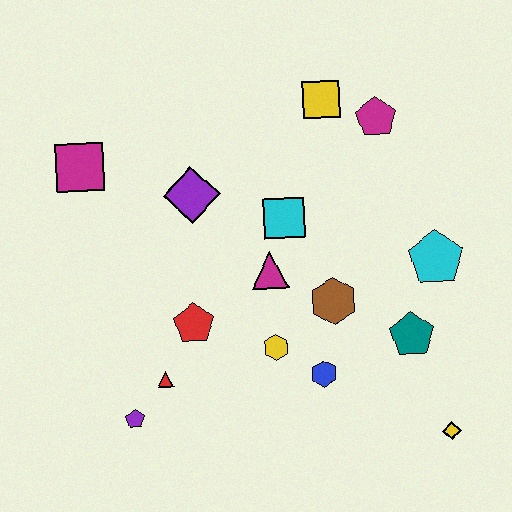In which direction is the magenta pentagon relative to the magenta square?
The magenta pentagon is to the right of the magenta square.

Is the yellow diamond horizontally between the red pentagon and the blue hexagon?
No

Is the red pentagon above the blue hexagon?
Yes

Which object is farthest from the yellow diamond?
The magenta square is farthest from the yellow diamond.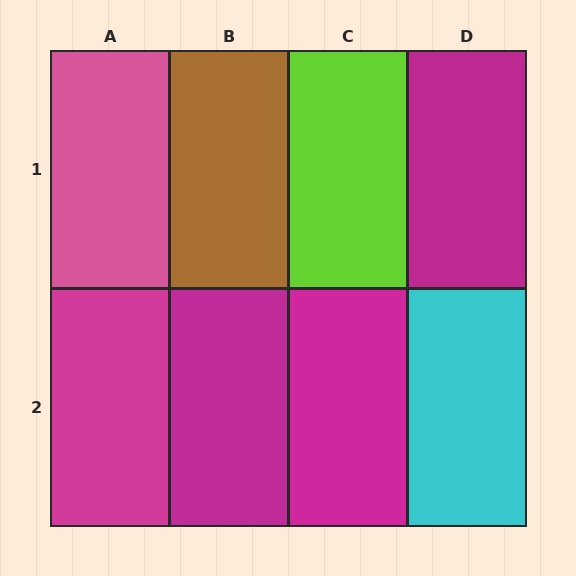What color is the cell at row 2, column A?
Magenta.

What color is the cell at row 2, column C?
Magenta.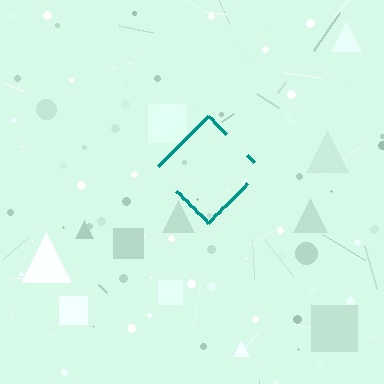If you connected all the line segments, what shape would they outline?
They would outline a diamond.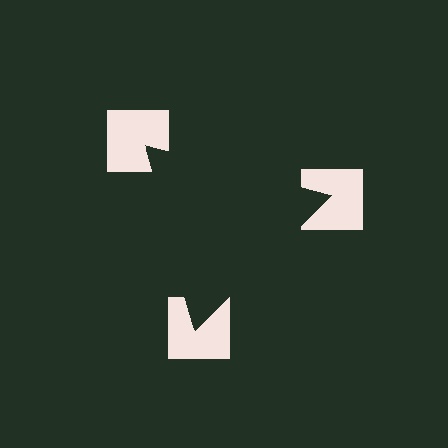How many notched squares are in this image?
There are 3 — one at each vertex of the illusory triangle.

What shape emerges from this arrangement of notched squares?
An illusory triangle — its edges are inferred from the aligned wedge cuts in the notched squares, not physically drawn.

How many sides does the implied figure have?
3 sides.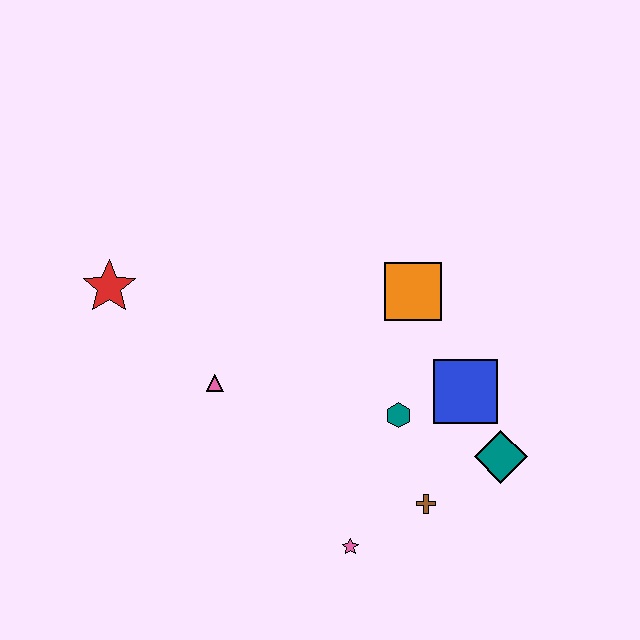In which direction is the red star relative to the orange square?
The red star is to the left of the orange square.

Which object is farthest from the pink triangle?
The teal diamond is farthest from the pink triangle.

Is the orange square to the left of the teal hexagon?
No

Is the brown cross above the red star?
No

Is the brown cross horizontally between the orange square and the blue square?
Yes